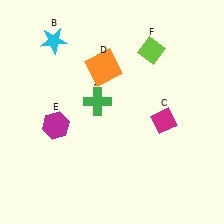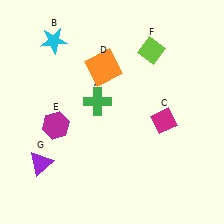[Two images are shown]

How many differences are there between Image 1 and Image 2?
There is 1 difference between the two images.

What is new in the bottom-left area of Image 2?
A purple triangle (G) was added in the bottom-left area of Image 2.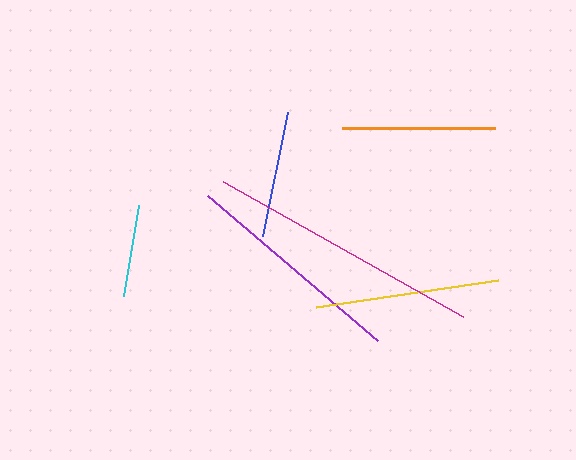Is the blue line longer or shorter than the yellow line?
The yellow line is longer than the blue line.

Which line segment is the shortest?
The cyan line is the shortest at approximately 93 pixels.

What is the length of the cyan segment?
The cyan segment is approximately 93 pixels long.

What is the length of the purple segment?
The purple segment is approximately 223 pixels long.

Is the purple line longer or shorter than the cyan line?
The purple line is longer than the cyan line.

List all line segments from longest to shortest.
From longest to shortest: magenta, purple, yellow, orange, blue, cyan.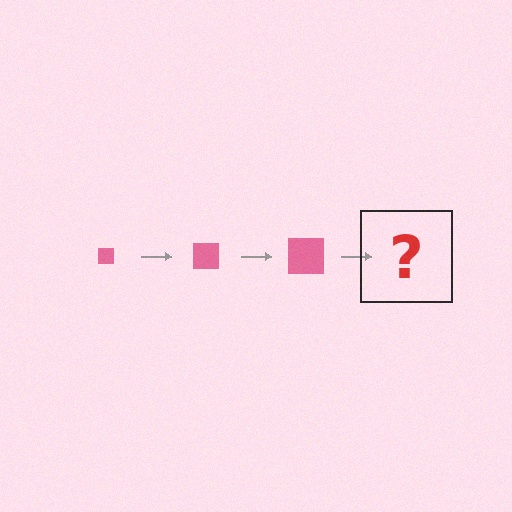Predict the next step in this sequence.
The next step is a pink square, larger than the previous one.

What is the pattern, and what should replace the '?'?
The pattern is that the square gets progressively larger each step. The '?' should be a pink square, larger than the previous one.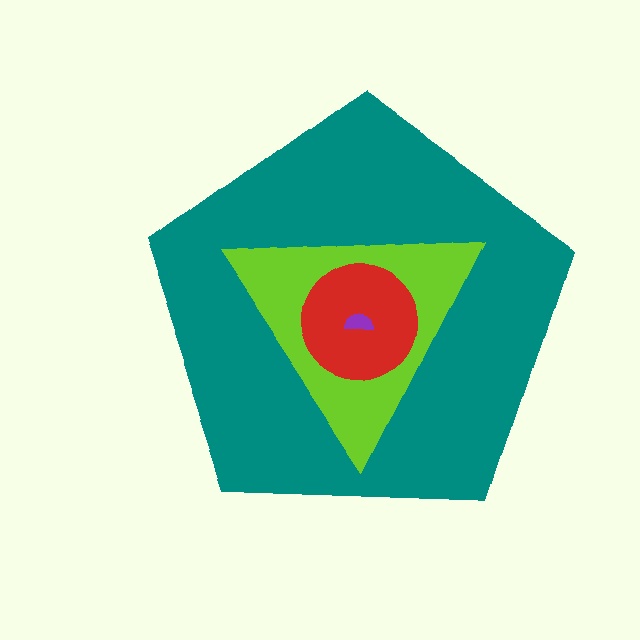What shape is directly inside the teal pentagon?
The lime triangle.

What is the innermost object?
The purple semicircle.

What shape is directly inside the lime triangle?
The red circle.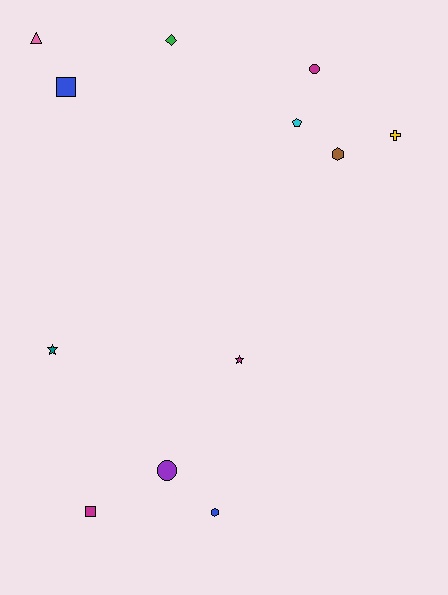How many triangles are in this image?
There is 1 triangle.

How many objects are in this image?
There are 12 objects.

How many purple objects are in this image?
There is 1 purple object.